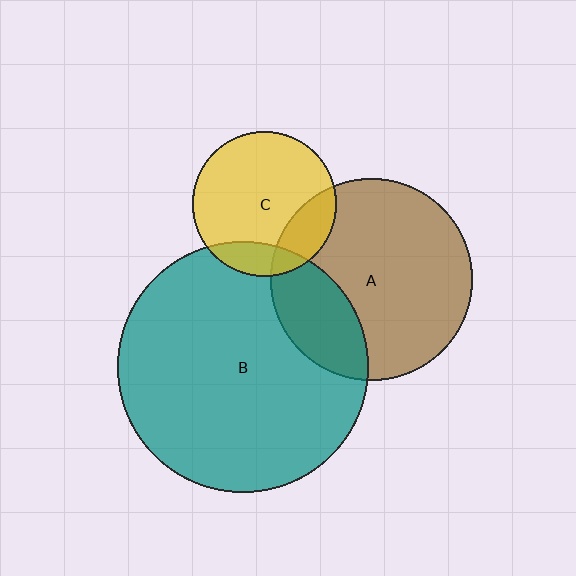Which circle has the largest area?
Circle B (teal).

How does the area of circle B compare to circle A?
Approximately 1.5 times.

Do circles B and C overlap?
Yes.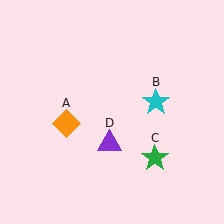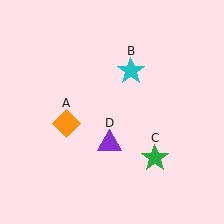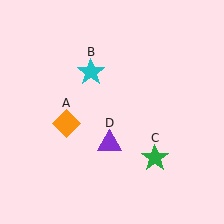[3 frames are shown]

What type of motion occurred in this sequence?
The cyan star (object B) rotated counterclockwise around the center of the scene.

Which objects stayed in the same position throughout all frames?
Orange diamond (object A) and green star (object C) and purple triangle (object D) remained stationary.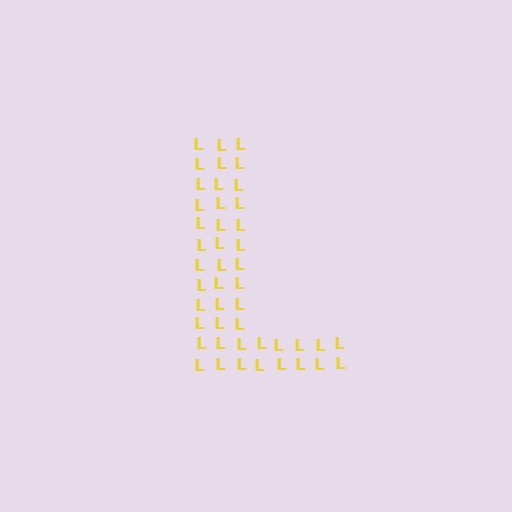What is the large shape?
The large shape is the letter L.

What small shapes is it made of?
It is made of small letter L's.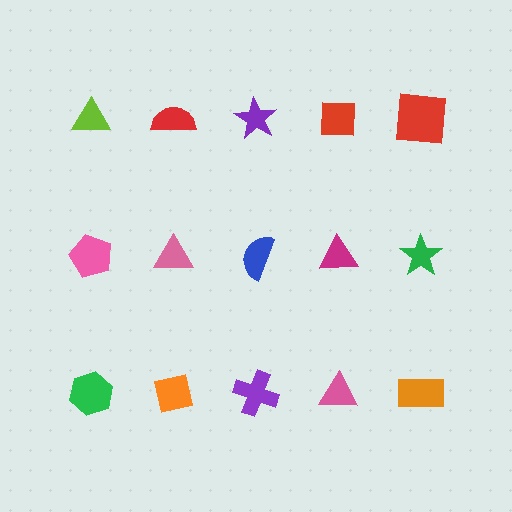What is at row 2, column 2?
A pink triangle.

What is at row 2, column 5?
A green star.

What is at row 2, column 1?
A pink pentagon.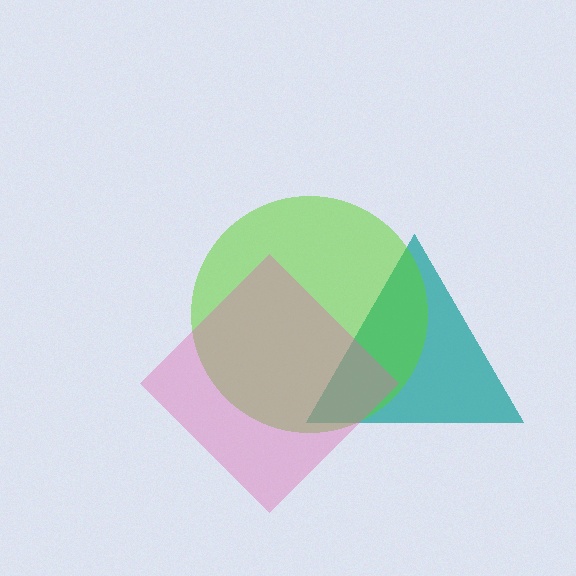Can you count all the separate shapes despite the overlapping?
Yes, there are 3 separate shapes.